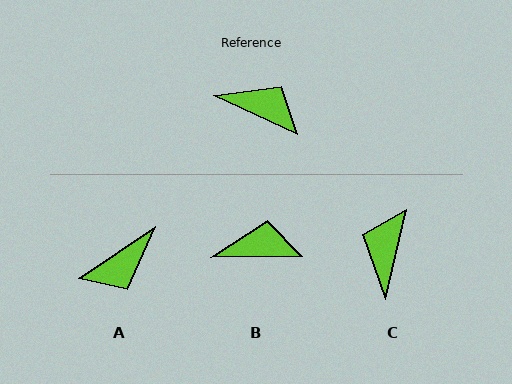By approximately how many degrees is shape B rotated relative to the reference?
Approximately 26 degrees counter-clockwise.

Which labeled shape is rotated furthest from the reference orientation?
A, about 121 degrees away.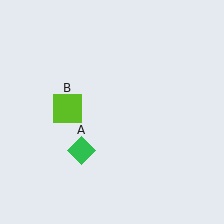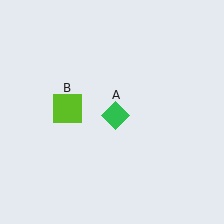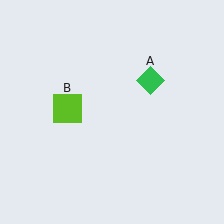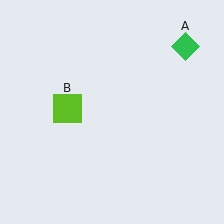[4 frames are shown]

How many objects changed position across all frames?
1 object changed position: green diamond (object A).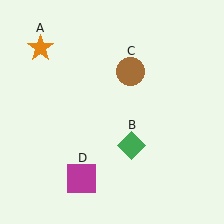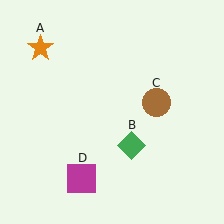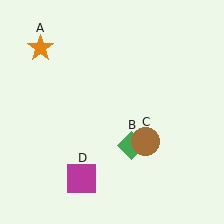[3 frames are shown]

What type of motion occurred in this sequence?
The brown circle (object C) rotated clockwise around the center of the scene.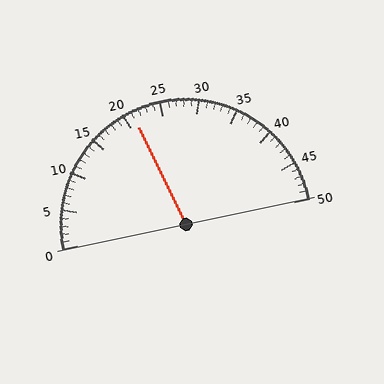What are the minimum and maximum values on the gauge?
The gauge ranges from 0 to 50.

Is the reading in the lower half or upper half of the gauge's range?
The reading is in the lower half of the range (0 to 50).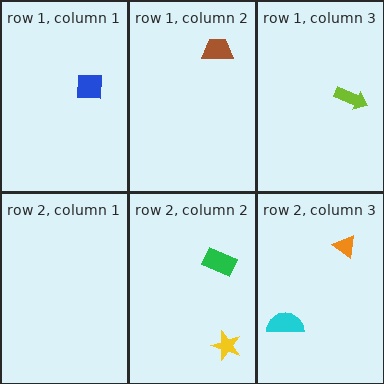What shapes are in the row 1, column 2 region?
The brown trapezoid.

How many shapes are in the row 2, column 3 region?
2.